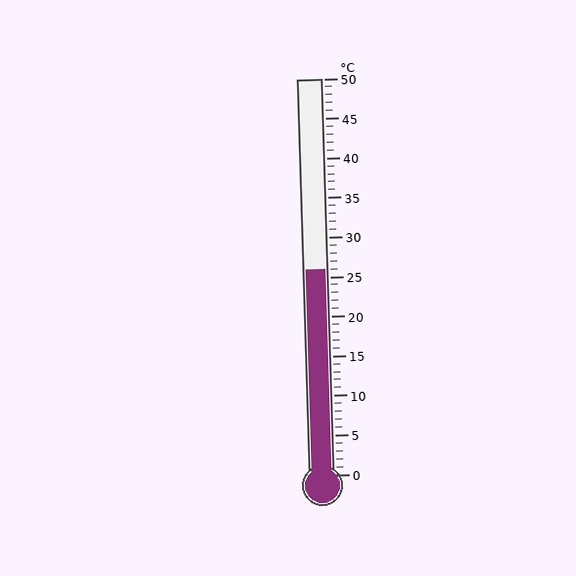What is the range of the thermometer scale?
The thermometer scale ranges from 0°C to 50°C.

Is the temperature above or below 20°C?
The temperature is above 20°C.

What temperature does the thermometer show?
The thermometer shows approximately 26°C.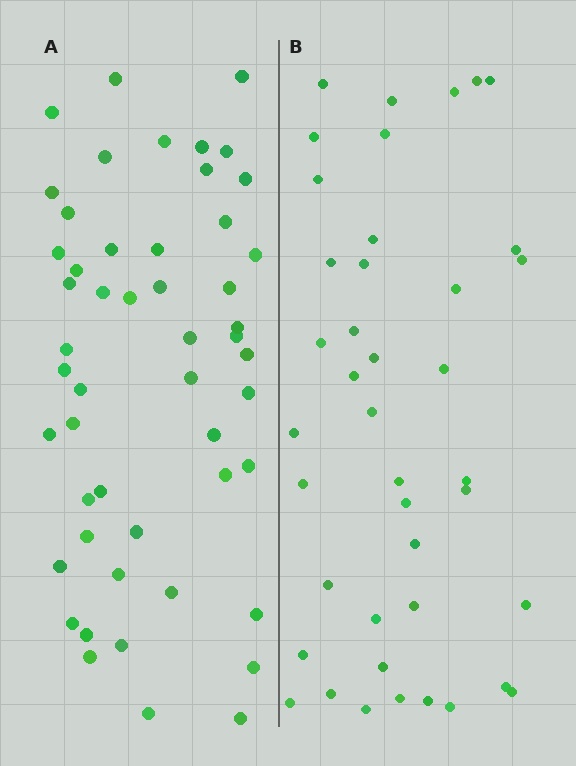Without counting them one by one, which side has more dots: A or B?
Region A (the left region) has more dots.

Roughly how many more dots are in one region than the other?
Region A has roughly 10 or so more dots than region B.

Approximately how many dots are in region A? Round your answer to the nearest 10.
About 50 dots. (The exact count is 51, which rounds to 50.)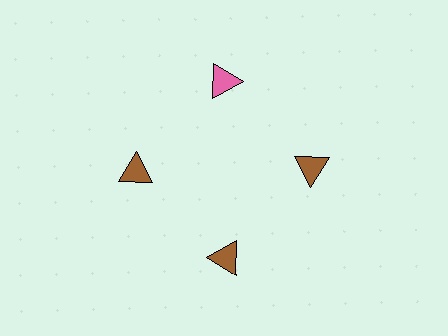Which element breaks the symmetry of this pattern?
The pink triangle at roughly the 12 o'clock position breaks the symmetry. All other shapes are brown triangles.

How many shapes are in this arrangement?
There are 4 shapes arranged in a ring pattern.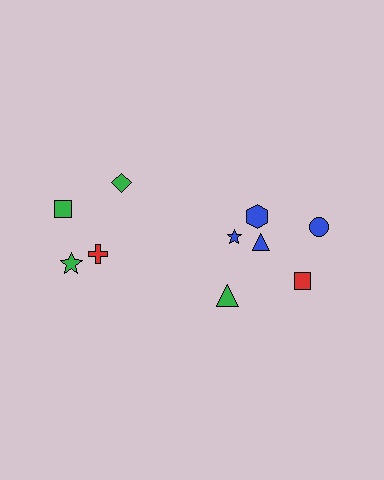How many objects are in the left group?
There are 4 objects.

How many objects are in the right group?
There are 6 objects.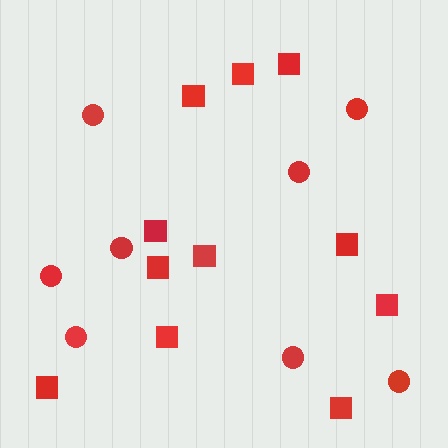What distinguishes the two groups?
There are 2 groups: one group of squares (11) and one group of circles (8).